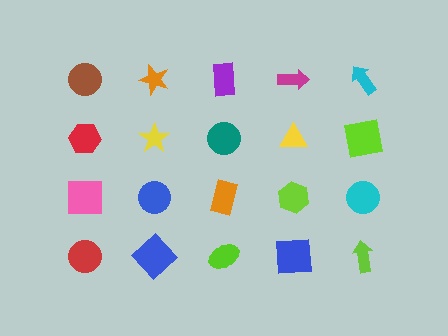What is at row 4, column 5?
A lime arrow.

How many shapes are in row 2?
5 shapes.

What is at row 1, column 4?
A magenta arrow.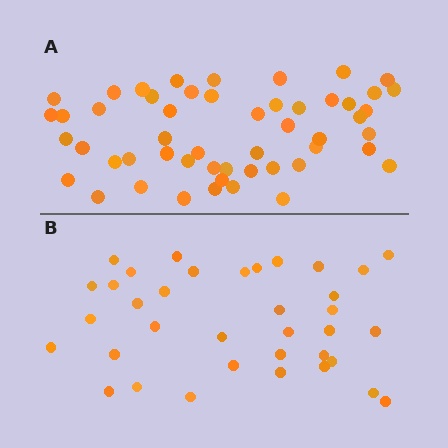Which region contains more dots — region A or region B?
Region A (the top region) has more dots.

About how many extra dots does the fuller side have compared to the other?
Region A has approximately 15 more dots than region B.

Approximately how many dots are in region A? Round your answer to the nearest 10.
About 50 dots. (The exact count is 52, which rounds to 50.)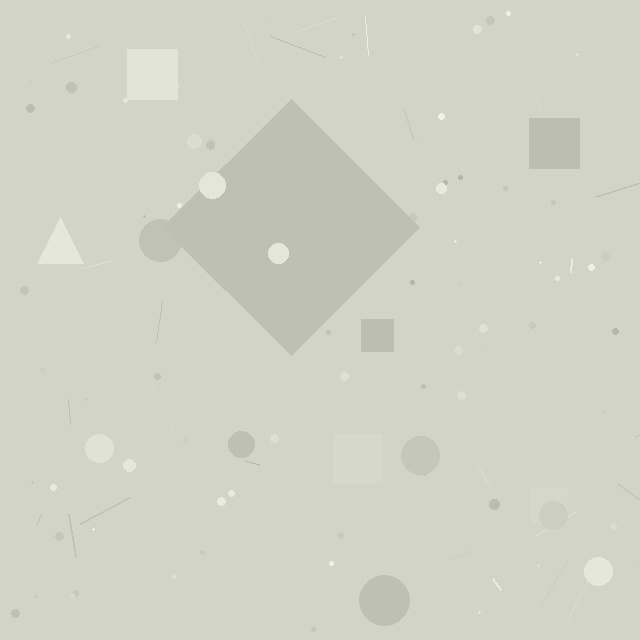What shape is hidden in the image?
A diamond is hidden in the image.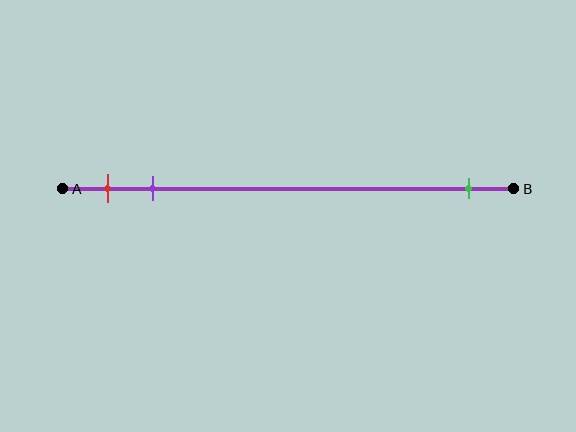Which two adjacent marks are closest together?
The red and purple marks are the closest adjacent pair.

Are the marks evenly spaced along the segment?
No, the marks are not evenly spaced.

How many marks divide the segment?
There are 3 marks dividing the segment.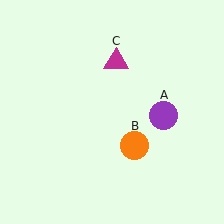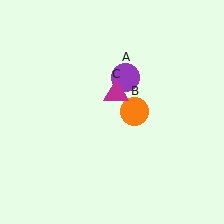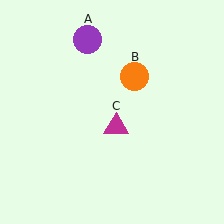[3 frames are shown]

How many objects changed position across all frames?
3 objects changed position: purple circle (object A), orange circle (object B), magenta triangle (object C).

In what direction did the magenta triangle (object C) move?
The magenta triangle (object C) moved down.